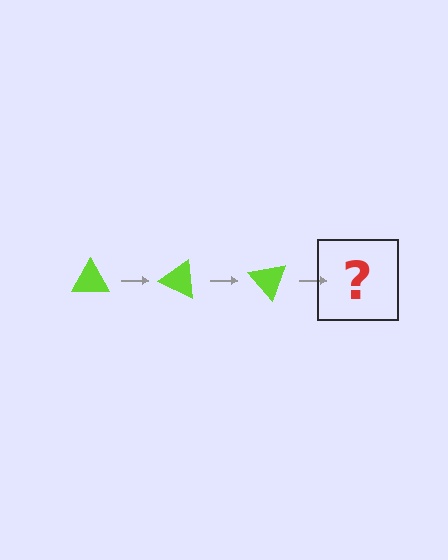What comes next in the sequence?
The next element should be a lime triangle rotated 75 degrees.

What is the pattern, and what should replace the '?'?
The pattern is that the triangle rotates 25 degrees each step. The '?' should be a lime triangle rotated 75 degrees.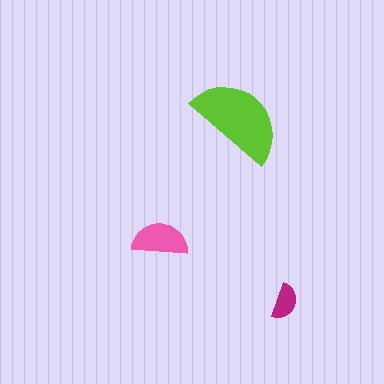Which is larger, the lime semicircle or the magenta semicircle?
The lime one.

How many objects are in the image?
There are 3 objects in the image.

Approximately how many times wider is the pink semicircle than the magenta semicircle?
About 1.5 times wider.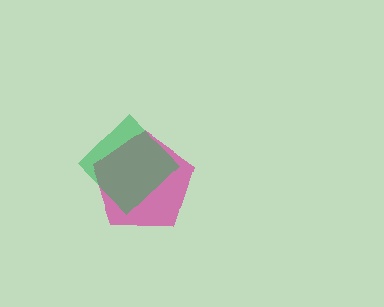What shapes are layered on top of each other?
The layered shapes are: a magenta pentagon, a green diamond.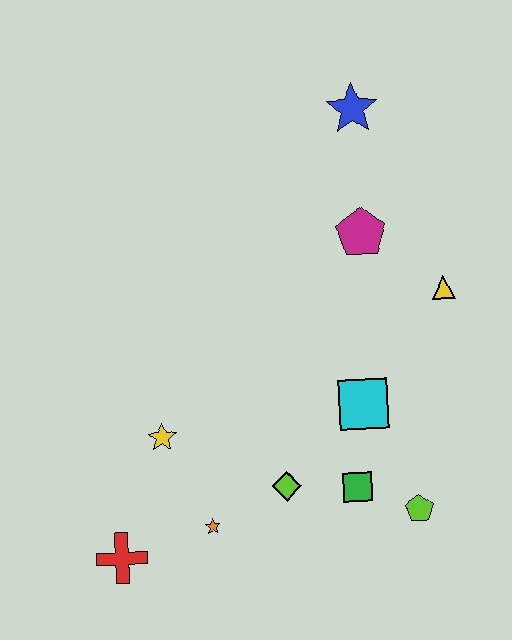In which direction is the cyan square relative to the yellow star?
The cyan square is to the right of the yellow star.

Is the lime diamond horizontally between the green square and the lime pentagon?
No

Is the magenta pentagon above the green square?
Yes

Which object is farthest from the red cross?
The blue star is farthest from the red cross.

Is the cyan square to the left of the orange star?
No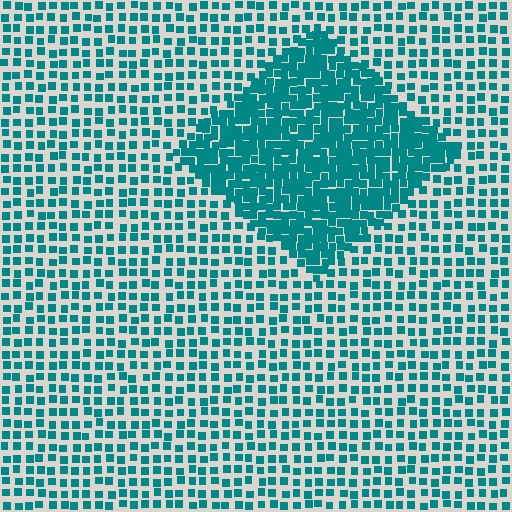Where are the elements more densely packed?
The elements are more densely packed inside the diamond boundary.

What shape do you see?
I see a diamond.